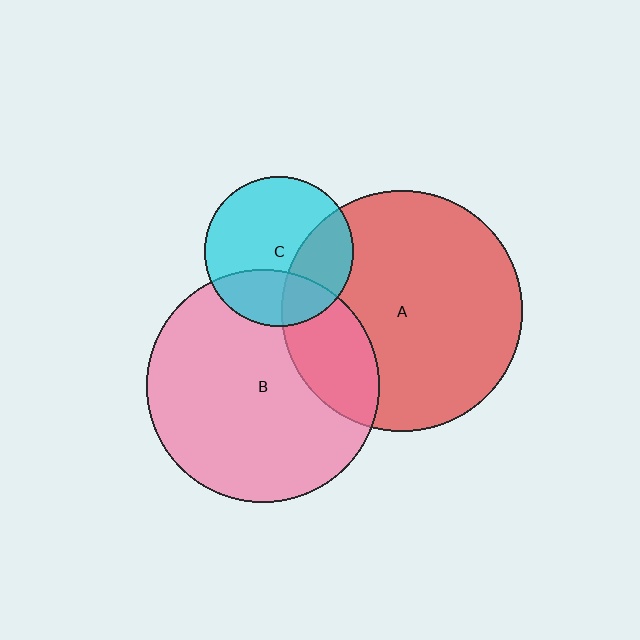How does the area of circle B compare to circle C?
Approximately 2.4 times.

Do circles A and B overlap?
Yes.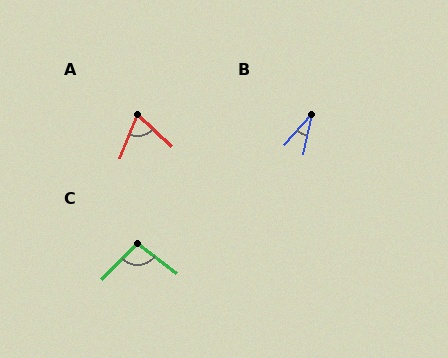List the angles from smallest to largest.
B (29°), A (68°), C (98°).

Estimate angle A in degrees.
Approximately 68 degrees.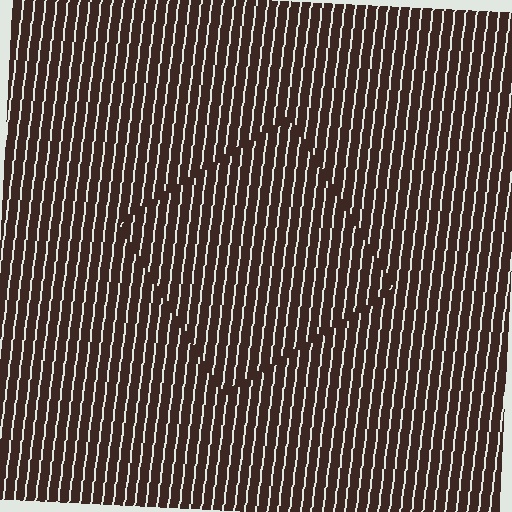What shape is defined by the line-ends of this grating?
An illusory square. The interior of the shape contains the same grating, shifted by half a period — the contour is defined by the phase discontinuity where line-ends from the inner and outer gratings abut.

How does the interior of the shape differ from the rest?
The interior of the shape contains the same grating, shifted by half a period — the contour is defined by the phase discontinuity where line-ends from the inner and outer gratings abut.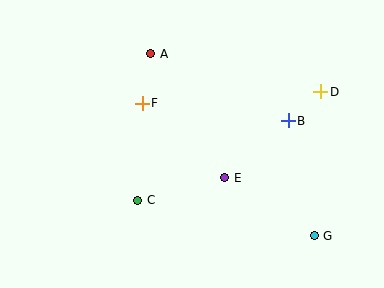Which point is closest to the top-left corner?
Point A is closest to the top-left corner.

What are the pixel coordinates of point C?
Point C is at (138, 200).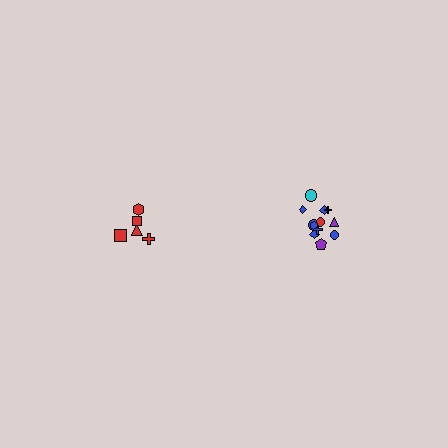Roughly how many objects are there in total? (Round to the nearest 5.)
Roughly 15 objects in total.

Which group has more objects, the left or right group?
The right group.